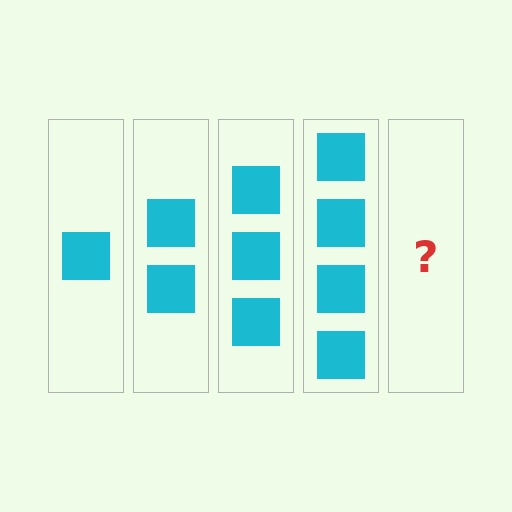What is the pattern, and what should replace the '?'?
The pattern is that each step adds one more square. The '?' should be 5 squares.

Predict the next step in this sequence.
The next step is 5 squares.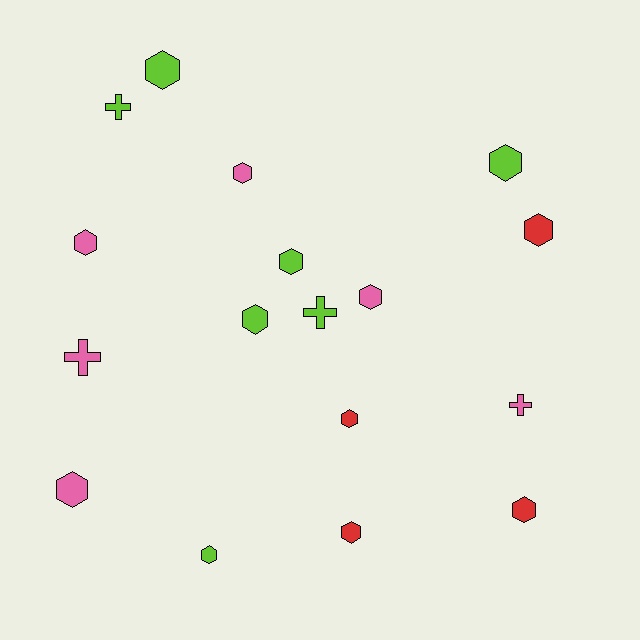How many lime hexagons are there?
There are 5 lime hexagons.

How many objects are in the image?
There are 17 objects.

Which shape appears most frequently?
Hexagon, with 13 objects.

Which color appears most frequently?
Lime, with 7 objects.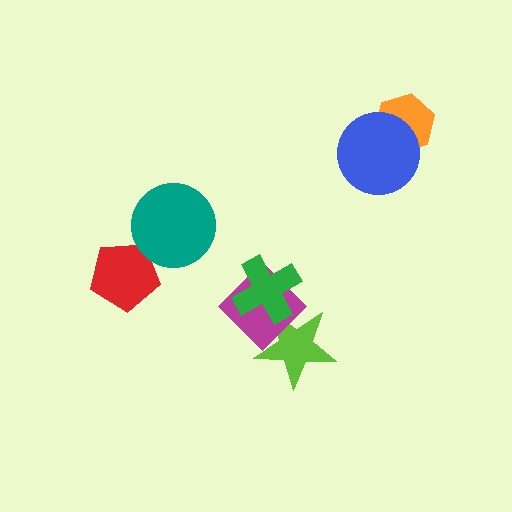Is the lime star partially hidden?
Yes, it is partially covered by another shape.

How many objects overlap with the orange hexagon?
1 object overlaps with the orange hexagon.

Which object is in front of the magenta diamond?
The green cross is in front of the magenta diamond.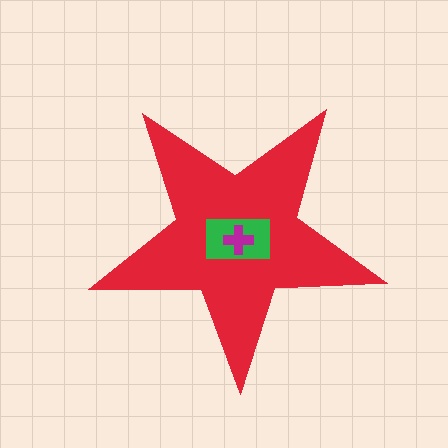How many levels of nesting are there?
3.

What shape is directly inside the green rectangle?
The magenta cross.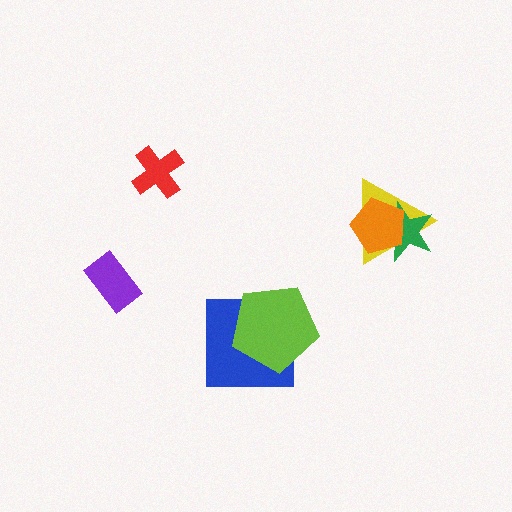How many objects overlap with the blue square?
1 object overlaps with the blue square.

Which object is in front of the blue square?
The lime pentagon is in front of the blue square.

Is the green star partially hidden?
Yes, it is partially covered by another shape.